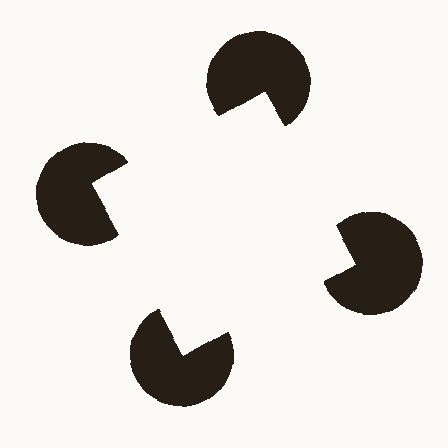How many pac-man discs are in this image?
There are 4 — one at each vertex of the illusory square.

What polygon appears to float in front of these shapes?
An illusory square — its edges are inferred from the aligned wedge cuts in the pac-man discs, not physically drawn.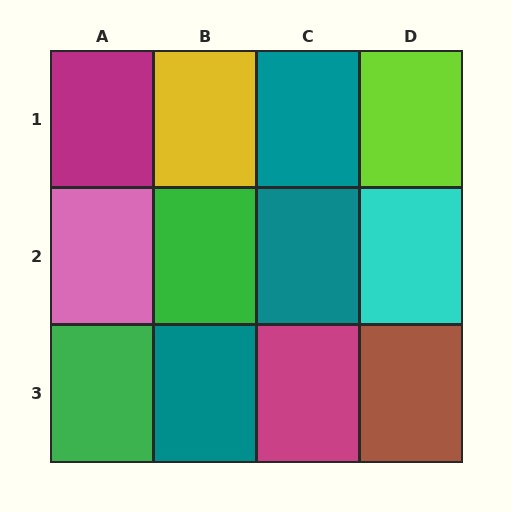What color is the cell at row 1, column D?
Lime.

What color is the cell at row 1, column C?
Teal.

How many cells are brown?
1 cell is brown.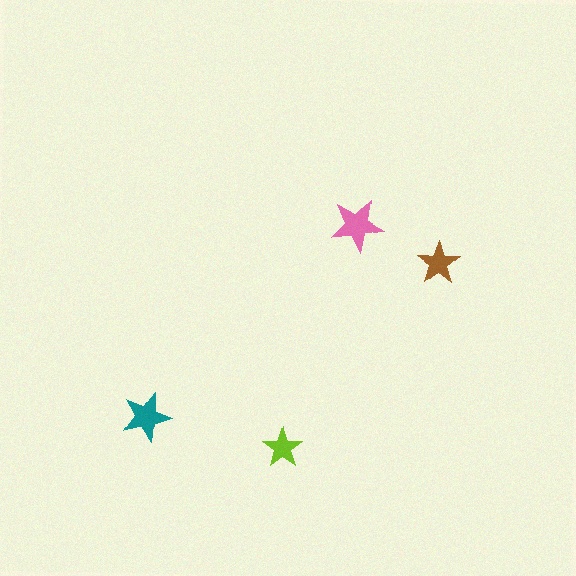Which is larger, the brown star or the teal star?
The teal one.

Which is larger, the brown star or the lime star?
The brown one.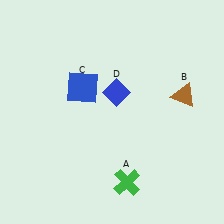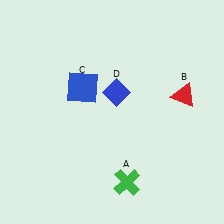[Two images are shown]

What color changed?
The triangle (B) changed from brown in Image 1 to red in Image 2.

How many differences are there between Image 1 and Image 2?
There is 1 difference between the two images.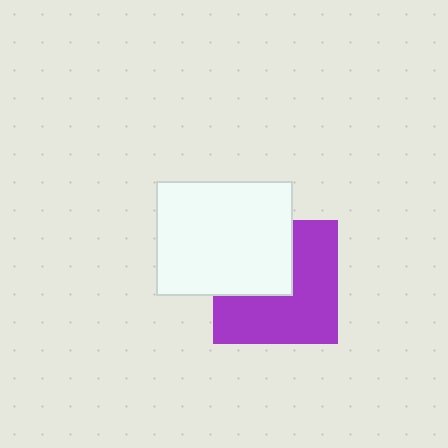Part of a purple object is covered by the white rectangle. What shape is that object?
It is a square.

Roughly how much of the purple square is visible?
About half of it is visible (roughly 60%).